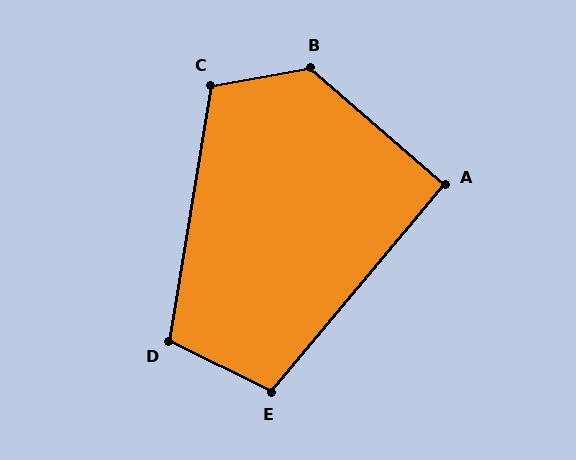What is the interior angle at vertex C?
Approximately 110 degrees (obtuse).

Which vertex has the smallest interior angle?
A, at approximately 91 degrees.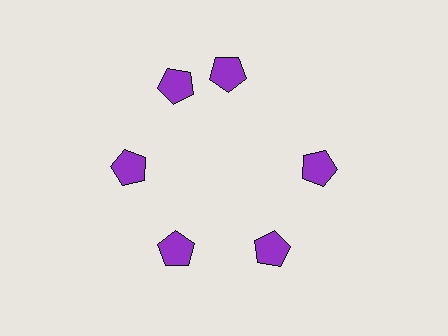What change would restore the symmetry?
The symmetry would be restored by rotating it back into even spacing with its neighbors so that all 6 pentagons sit at equal angles and equal distance from the center.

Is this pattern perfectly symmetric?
No. The 6 purple pentagons are arranged in a ring, but one element near the 1 o'clock position is rotated out of alignment along the ring, breaking the 6-fold rotational symmetry.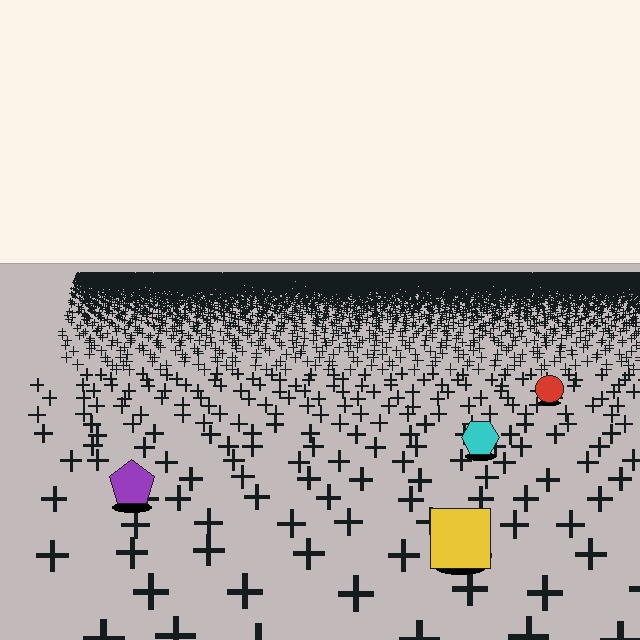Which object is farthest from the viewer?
The red circle is farthest from the viewer. It appears smaller and the ground texture around it is denser.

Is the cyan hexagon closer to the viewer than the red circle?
Yes. The cyan hexagon is closer — you can tell from the texture gradient: the ground texture is coarser near it.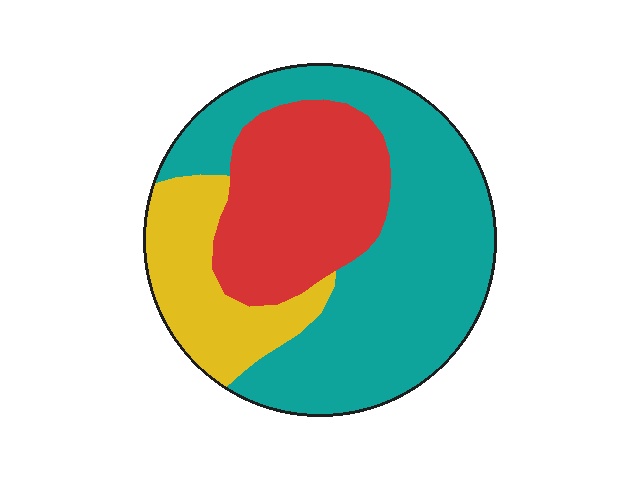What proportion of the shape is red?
Red takes up about one quarter (1/4) of the shape.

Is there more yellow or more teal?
Teal.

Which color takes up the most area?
Teal, at roughly 55%.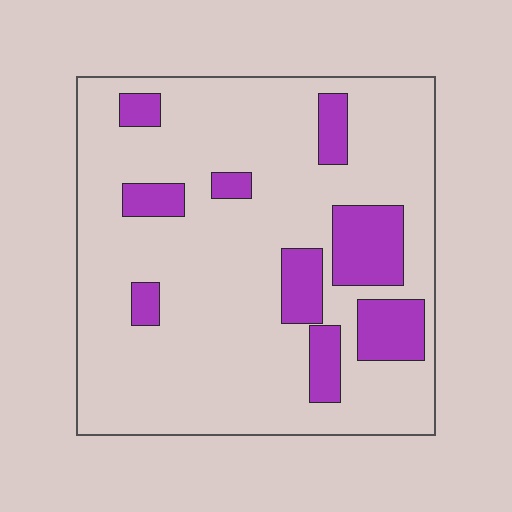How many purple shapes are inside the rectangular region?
9.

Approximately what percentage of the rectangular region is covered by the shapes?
Approximately 20%.